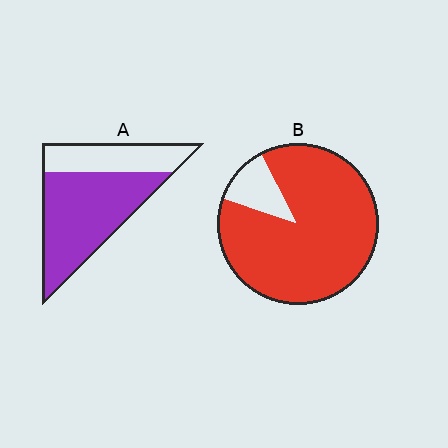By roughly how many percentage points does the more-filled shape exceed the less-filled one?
By roughly 20 percentage points (B over A).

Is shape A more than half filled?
Yes.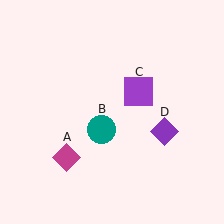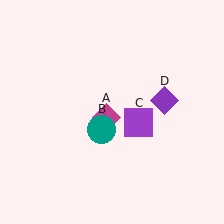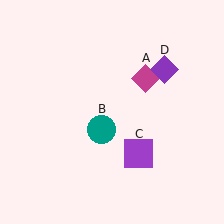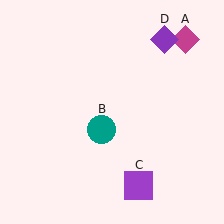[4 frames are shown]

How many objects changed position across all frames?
3 objects changed position: magenta diamond (object A), purple square (object C), purple diamond (object D).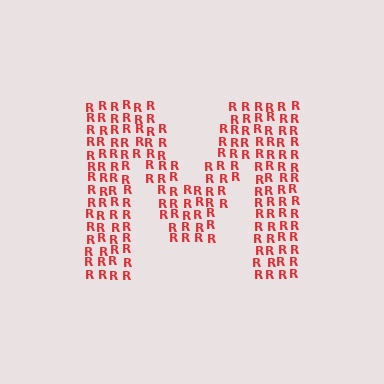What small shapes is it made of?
It is made of small letter R's.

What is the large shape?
The large shape is the letter M.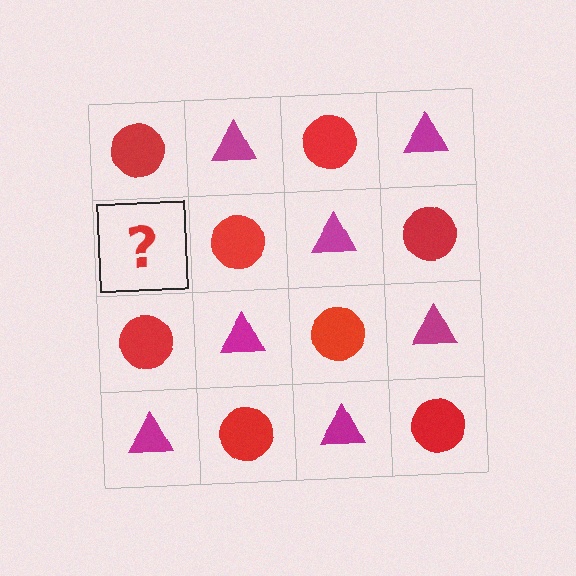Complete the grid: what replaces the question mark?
The question mark should be replaced with a magenta triangle.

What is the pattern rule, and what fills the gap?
The rule is that it alternates red circle and magenta triangle in a checkerboard pattern. The gap should be filled with a magenta triangle.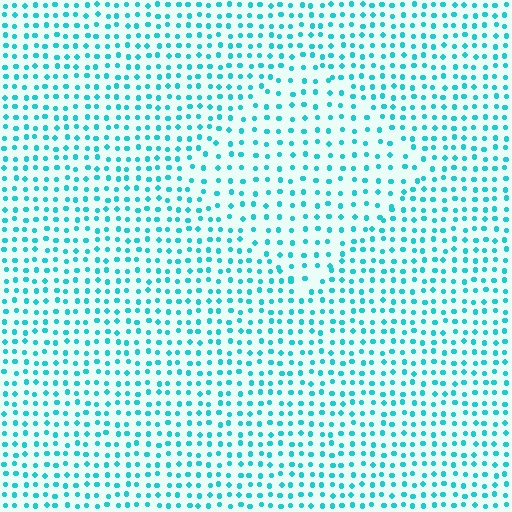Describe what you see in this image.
The image contains small cyan elements arranged at two different densities. A diamond-shaped region is visible where the elements are less densely packed than the surrounding area.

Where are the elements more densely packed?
The elements are more densely packed outside the diamond boundary.